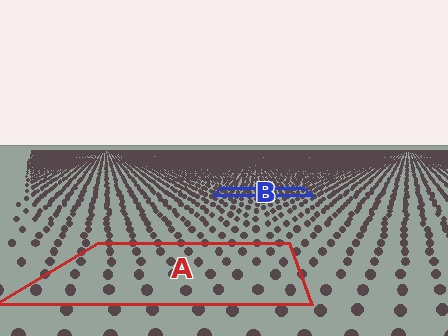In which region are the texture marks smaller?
The texture marks are smaller in region B, because it is farther away.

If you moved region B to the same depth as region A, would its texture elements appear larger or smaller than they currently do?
They would appear larger. At a closer depth, the same texture elements are projected at a bigger on-screen size.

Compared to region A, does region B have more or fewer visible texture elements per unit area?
Region B has more texture elements per unit area — they are packed more densely because it is farther away.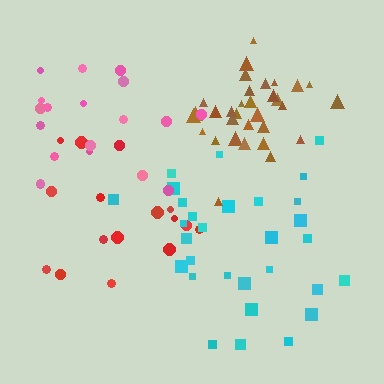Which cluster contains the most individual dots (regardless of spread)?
Brown (32).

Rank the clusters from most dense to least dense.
brown, cyan, red, pink.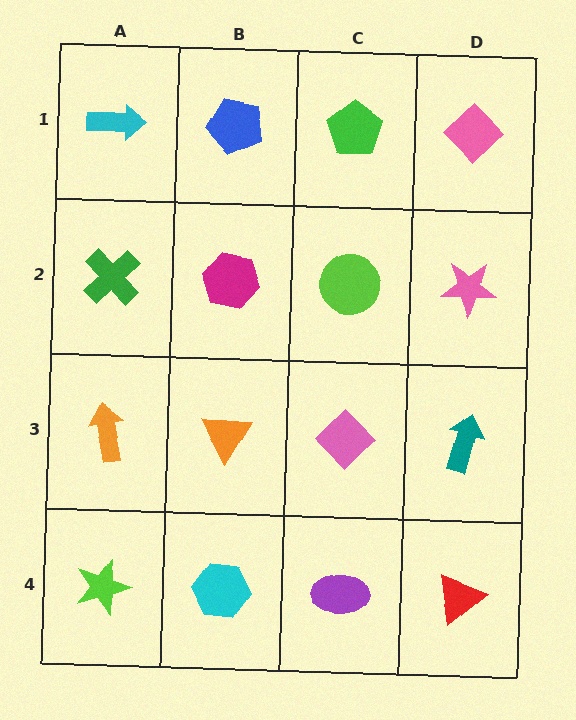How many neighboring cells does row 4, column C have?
3.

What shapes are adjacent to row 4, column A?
An orange arrow (row 3, column A), a cyan hexagon (row 4, column B).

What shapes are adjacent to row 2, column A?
A cyan arrow (row 1, column A), an orange arrow (row 3, column A), a magenta hexagon (row 2, column B).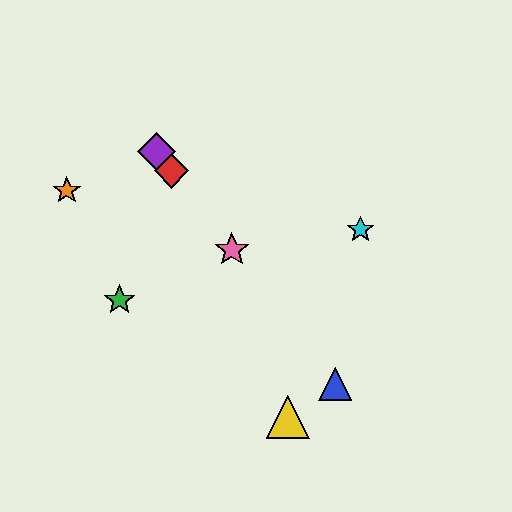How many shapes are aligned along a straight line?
4 shapes (the red diamond, the blue triangle, the purple diamond, the pink star) are aligned along a straight line.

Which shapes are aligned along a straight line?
The red diamond, the blue triangle, the purple diamond, the pink star are aligned along a straight line.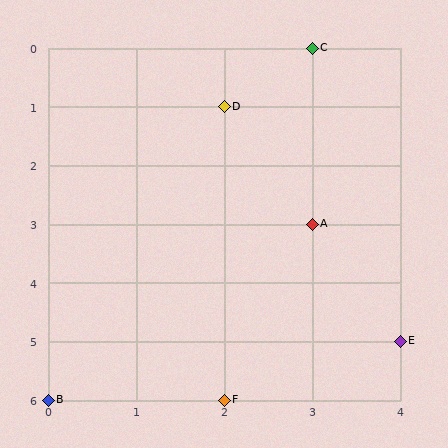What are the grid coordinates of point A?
Point A is at grid coordinates (3, 3).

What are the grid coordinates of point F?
Point F is at grid coordinates (2, 6).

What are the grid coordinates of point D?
Point D is at grid coordinates (2, 1).